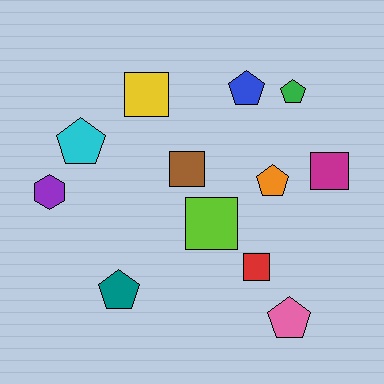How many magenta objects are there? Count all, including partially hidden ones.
There is 1 magenta object.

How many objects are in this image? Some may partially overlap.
There are 12 objects.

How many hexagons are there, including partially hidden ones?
There is 1 hexagon.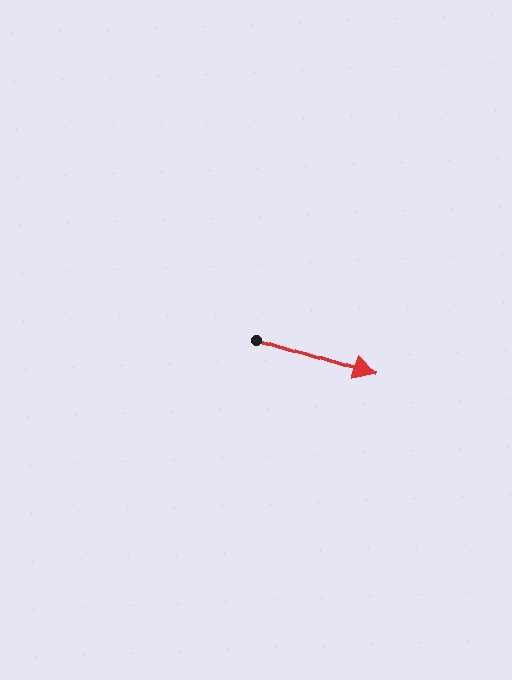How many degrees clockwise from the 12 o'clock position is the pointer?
Approximately 108 degrees.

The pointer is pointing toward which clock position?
Roughly 4 o'clock.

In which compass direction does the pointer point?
East.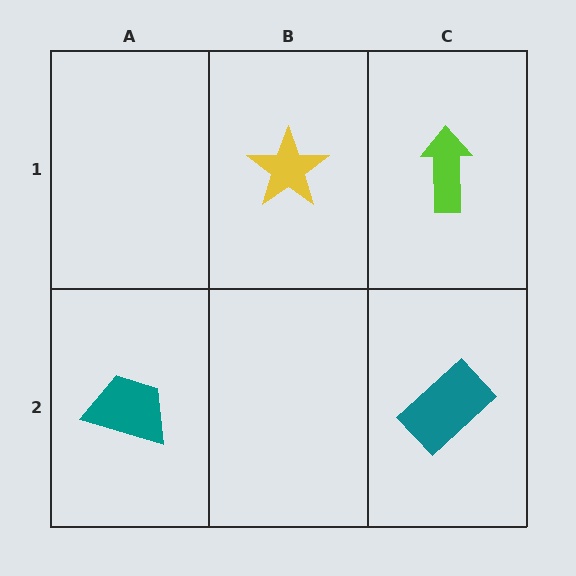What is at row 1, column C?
A lime arrow.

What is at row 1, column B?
A yellow star.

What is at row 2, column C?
A teal rectangle.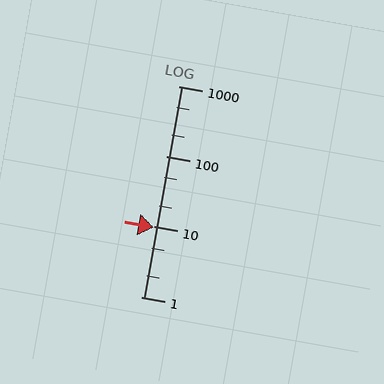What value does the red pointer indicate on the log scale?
The pointer indicates approximately 9.6.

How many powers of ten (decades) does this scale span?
The scale spans 3 decades, from 1 to 1000.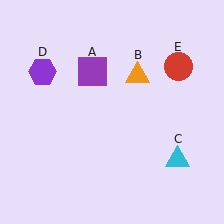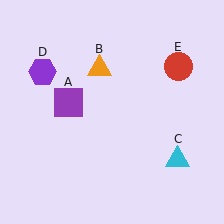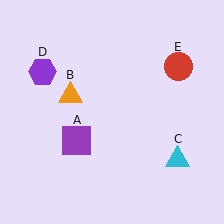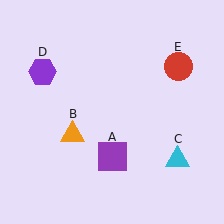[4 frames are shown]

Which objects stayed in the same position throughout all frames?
Cyan triangle (object C) and purple hexagon (object D) and red circle (object E) remained stationary.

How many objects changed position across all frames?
2 objects changed position: purple square (object A), orange triangle (object B).